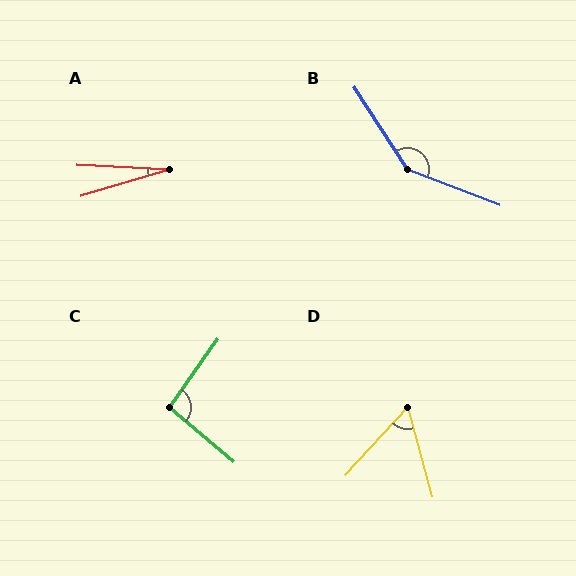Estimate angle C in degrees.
Approximately 95 degrees.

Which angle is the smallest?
A, at approximately 19 degrees.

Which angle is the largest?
B, at approximately 144 degrees.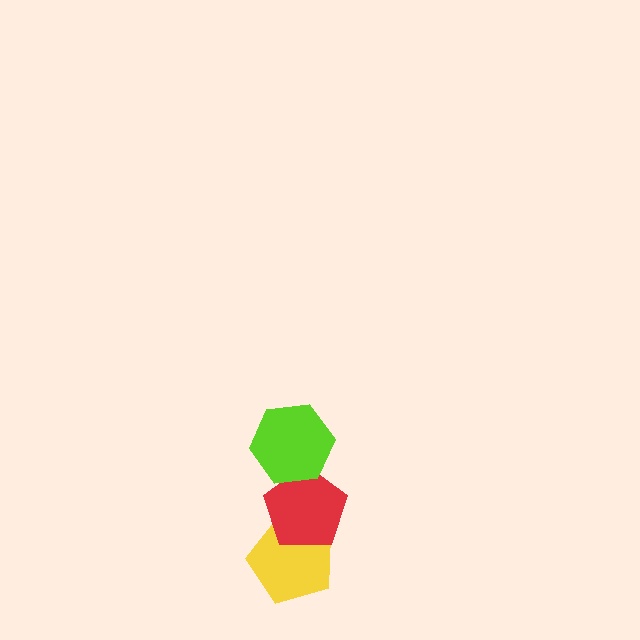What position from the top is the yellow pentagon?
The yellow pentagon is 3rd from the top.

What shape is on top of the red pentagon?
The lime hexagon is on top of the red pentagon.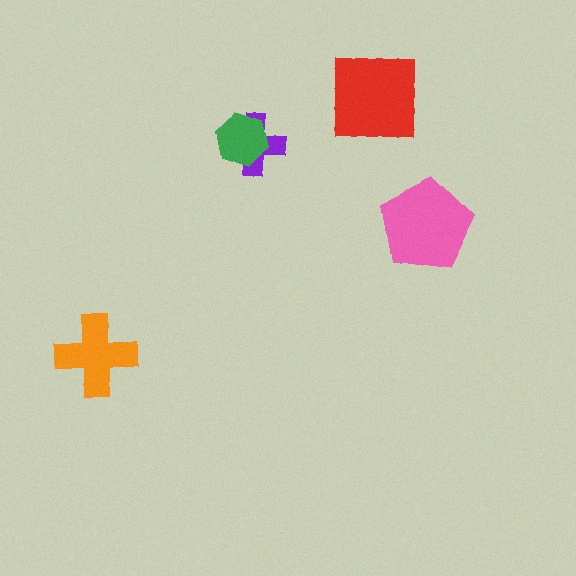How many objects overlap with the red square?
0 objects overlap with the red square.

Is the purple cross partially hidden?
Yes, it is partially covered by another shape.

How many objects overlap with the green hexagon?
1 object overlaps with the green hexagon.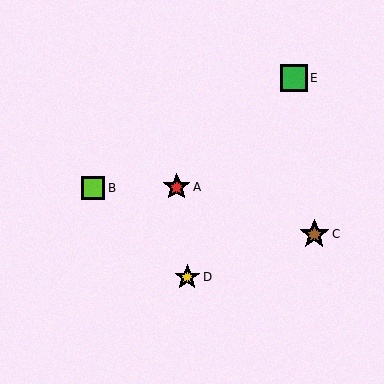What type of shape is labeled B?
Shape B is a lime square.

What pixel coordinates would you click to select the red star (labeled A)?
Click at (177, 187) to select the red star A.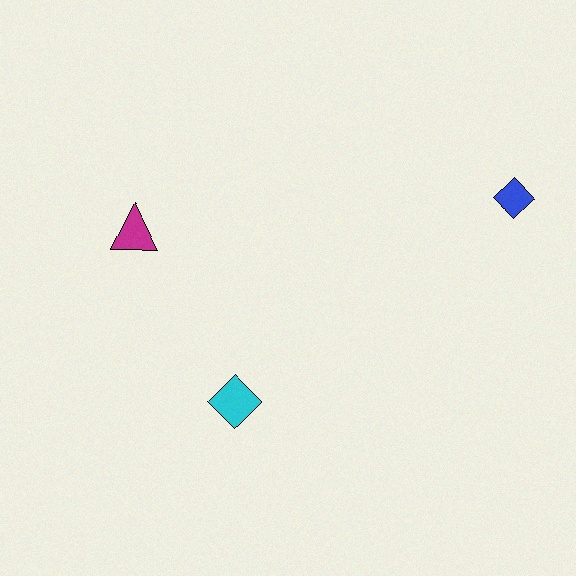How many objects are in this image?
There are 3 objects.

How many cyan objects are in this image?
There is 1 cyan object.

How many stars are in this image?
There are no stars.